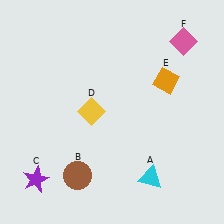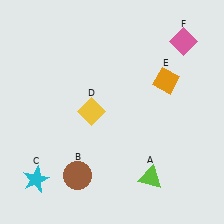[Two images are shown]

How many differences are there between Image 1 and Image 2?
There are 2 differences between the two images.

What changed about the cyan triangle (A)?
In Image 1, A is cyan. In Image 2, it changed to lime.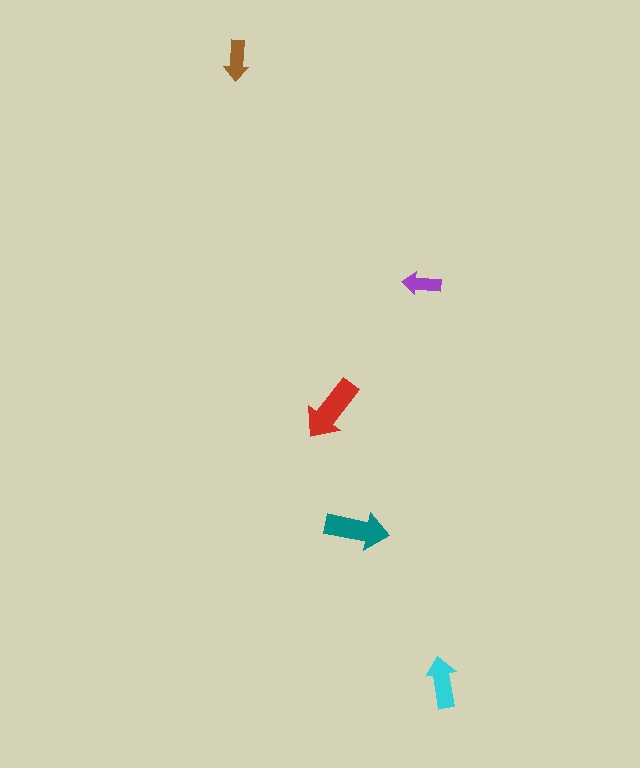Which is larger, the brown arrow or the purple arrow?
The brown one.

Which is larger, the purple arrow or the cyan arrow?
The cyan one.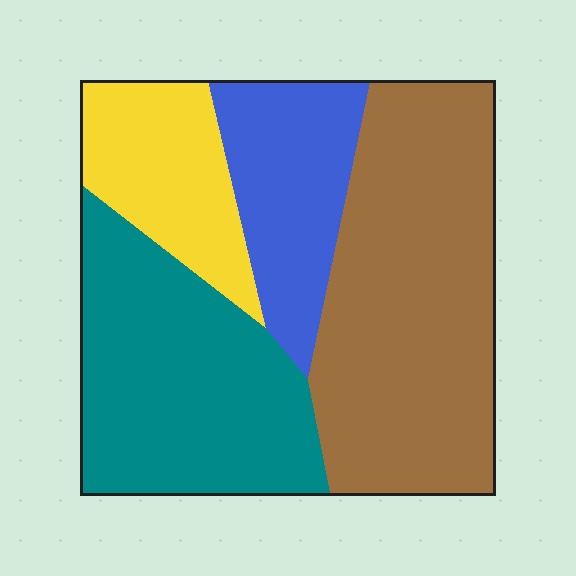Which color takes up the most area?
Brown, at roughly 40%.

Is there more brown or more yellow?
Brown.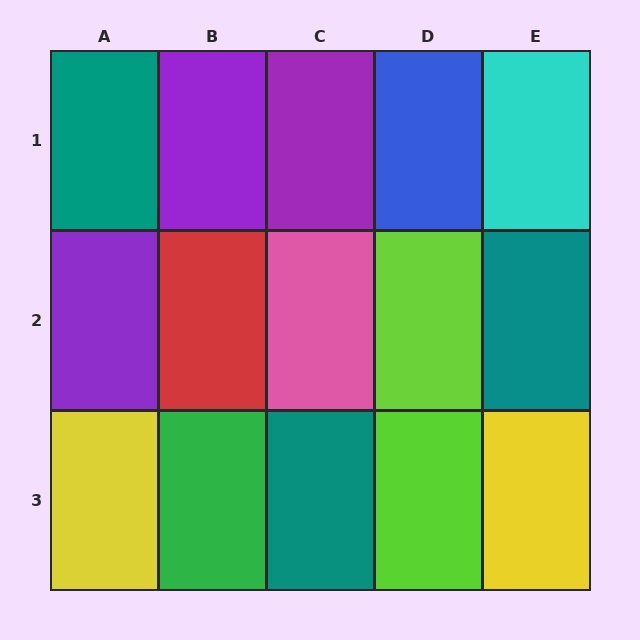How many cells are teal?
3 cells are teal.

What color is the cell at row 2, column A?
Purple.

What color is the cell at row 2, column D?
Lime.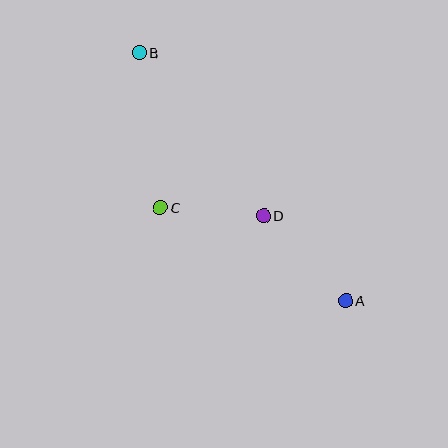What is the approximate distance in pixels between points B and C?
The distance between B and C is approximately 156 pixels.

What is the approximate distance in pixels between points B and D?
The distance between B and D is approximately 205 pixels.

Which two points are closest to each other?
Points C and D are closest to each other.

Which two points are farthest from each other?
Points A and B are farthest from each other.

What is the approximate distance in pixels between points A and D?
The distance between A and D is approximately 118 pixels.